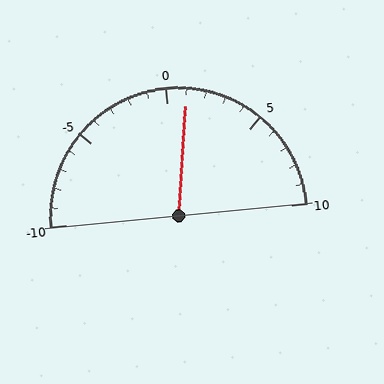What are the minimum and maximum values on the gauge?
The gauge ranges from -10 to 10.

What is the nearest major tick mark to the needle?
The nearest major tick mark is 0.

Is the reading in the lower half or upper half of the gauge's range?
The reading is in the upper half of the range (-10 to 10).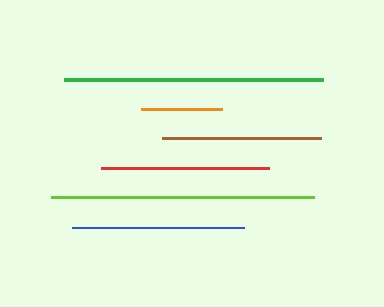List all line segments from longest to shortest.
From longest to shortest: lime, green, blue, red, brown, orange.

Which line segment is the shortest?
The orange line is the shortest at approximately 81 pixels.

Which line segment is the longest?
The lime line is the longest at approximately 263 pixels.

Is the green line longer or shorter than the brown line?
The green line is longer than the brown line.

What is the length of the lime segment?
The lime segment is approximately 263 pixels long.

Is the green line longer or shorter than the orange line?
The green line is longer than the orange line.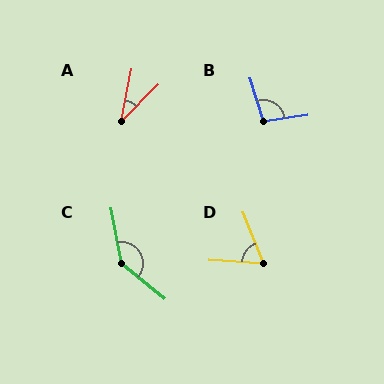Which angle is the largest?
C, at approximately 139 degrees.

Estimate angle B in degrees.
Approximately 99 degrees.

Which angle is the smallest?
A, at approximately 33 degrees.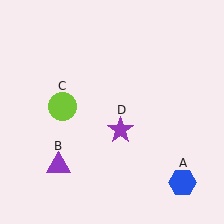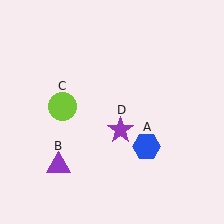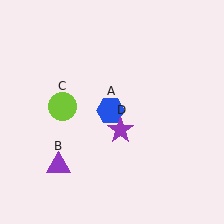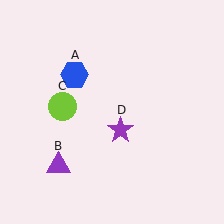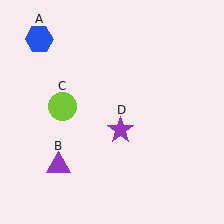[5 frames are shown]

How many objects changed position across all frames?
1 object changed position: blue hexagon (object A).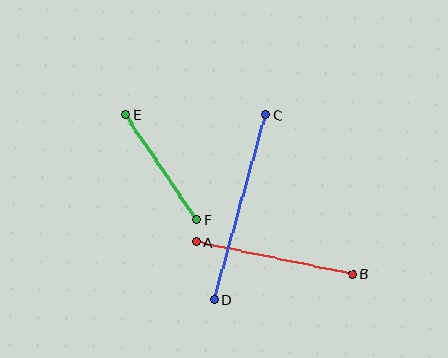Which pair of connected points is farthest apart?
Points C and D are farthest apart.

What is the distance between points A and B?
The distance is approximately 159 pixels.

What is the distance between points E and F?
The distance is approximately 127 pixels.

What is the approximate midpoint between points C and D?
The midpoint is at approximately (240, 207) pixels.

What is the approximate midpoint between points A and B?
The midpoint is at approximately (275, 258) pixels.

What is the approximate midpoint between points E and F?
The midpoint is at approximately (161, 167) pixels.